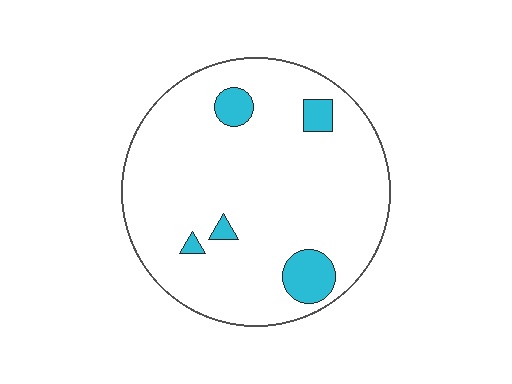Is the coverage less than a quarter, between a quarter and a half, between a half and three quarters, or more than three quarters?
Less than a quarter.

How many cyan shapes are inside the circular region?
5.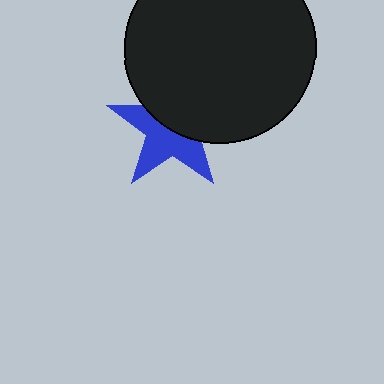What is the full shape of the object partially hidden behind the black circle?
The partially hidden object is a blue star.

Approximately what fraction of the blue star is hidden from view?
Roughly 48% of the blue star is hidden behind the black circle.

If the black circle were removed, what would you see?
You would see the complete blue star.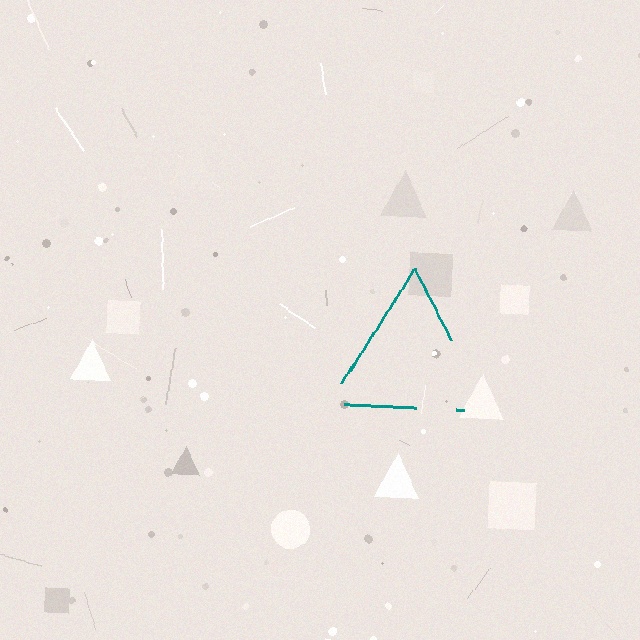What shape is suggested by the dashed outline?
The dashed outline suggests a triangle.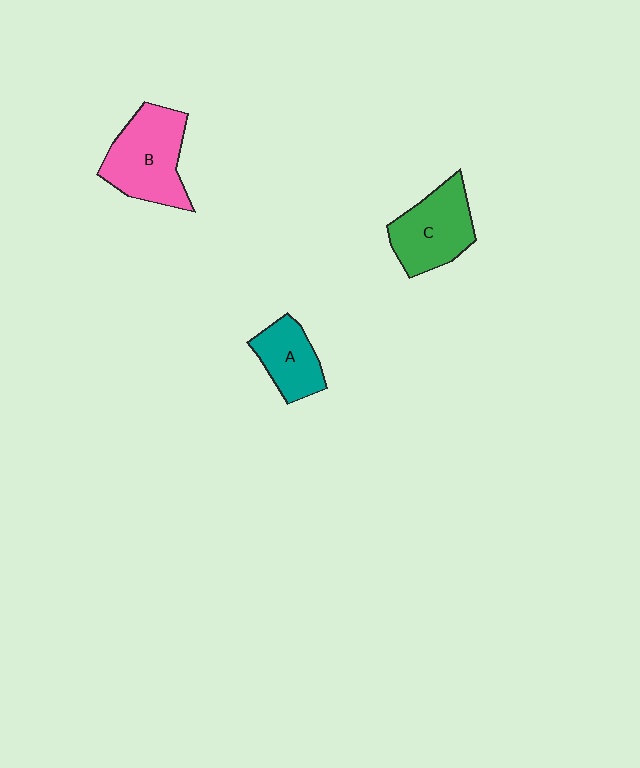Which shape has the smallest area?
Shape A (teal).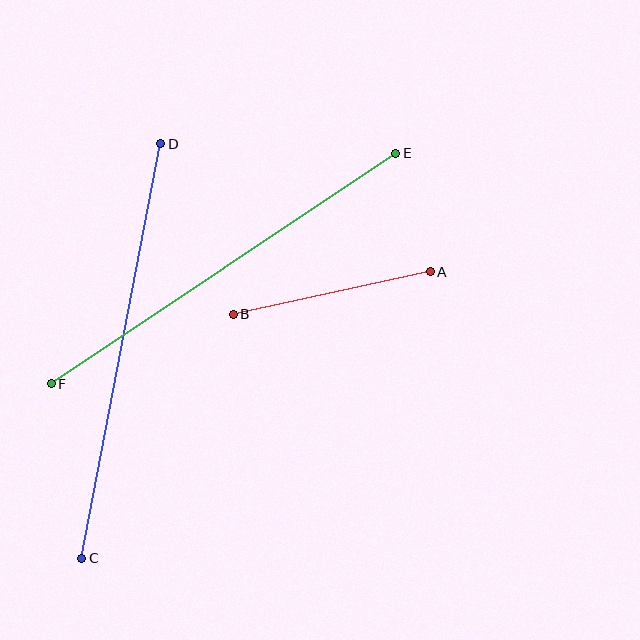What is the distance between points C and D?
The distance is approximately 422 pixels.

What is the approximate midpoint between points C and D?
The midpoint is at approximately (121, 351) pixels.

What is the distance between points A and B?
The distance is approximately 201 pixels.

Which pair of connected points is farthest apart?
Points C and D are farthest apart.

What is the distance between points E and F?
The distance is approximately 415 pixels.